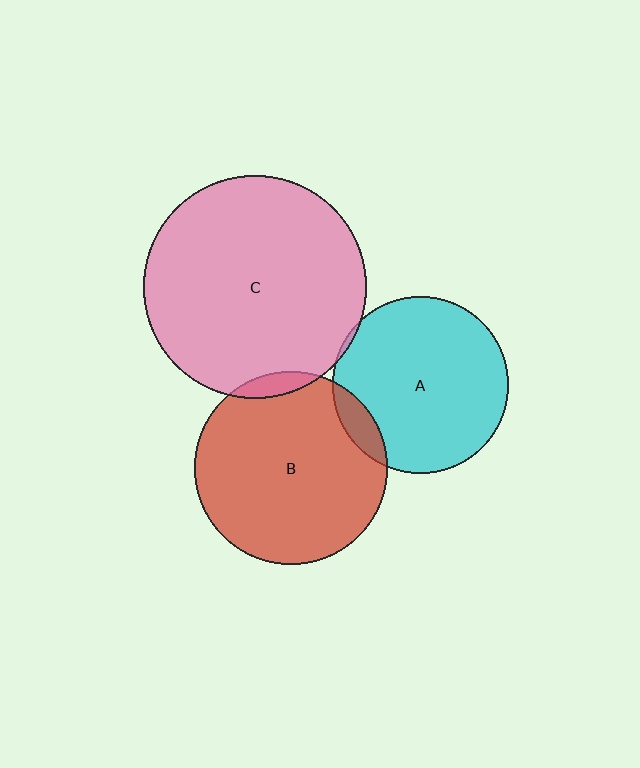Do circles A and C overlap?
Yes.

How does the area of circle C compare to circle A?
Approximately 1.6 times.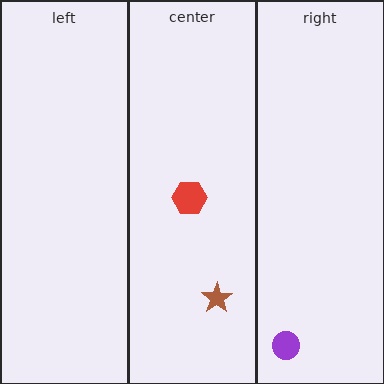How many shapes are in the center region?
2.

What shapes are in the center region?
The red hexagon, the brown star.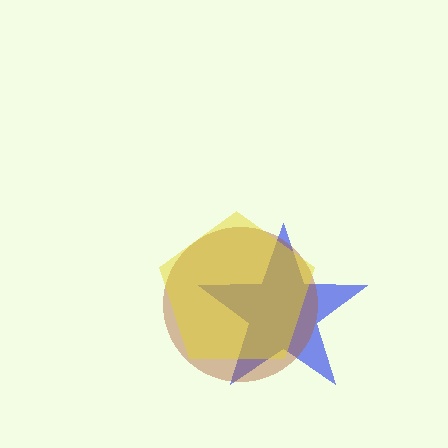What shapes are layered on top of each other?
The layered shapes are: a blue star, a brown circle, a yellow pentagon.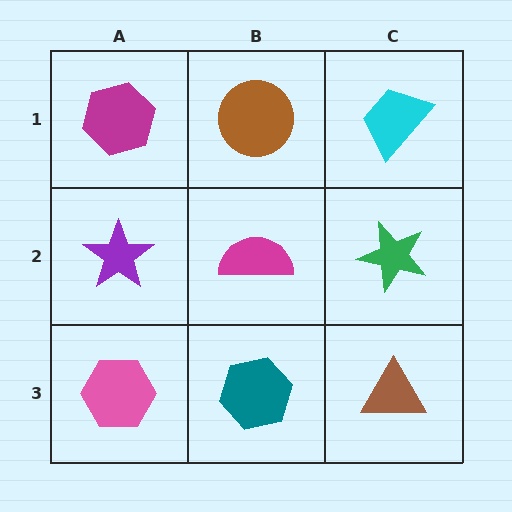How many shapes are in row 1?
3 shapes.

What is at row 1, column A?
A magenta hexagon.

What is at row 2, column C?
A green star.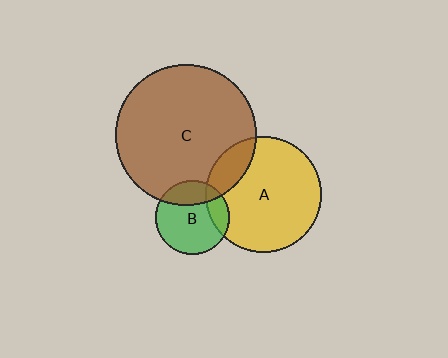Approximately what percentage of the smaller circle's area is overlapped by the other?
Approximately 15%.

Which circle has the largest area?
Circle C (brown).